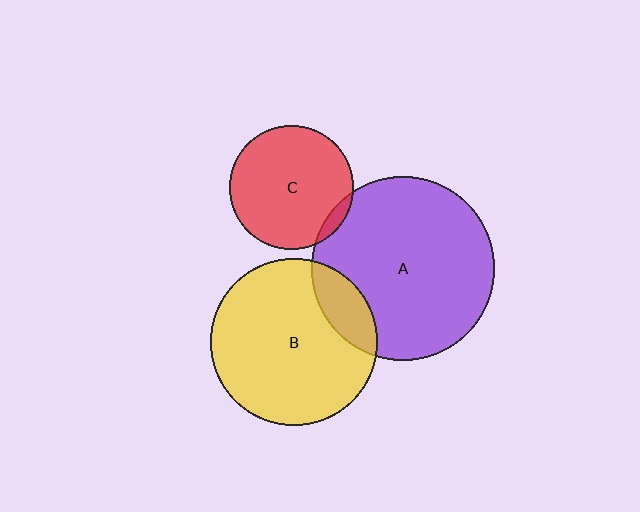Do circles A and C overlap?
Yes.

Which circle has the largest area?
Circle A (purple).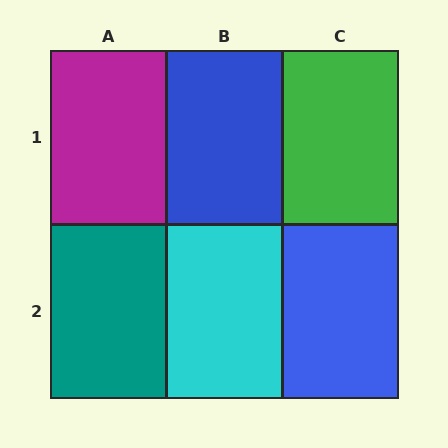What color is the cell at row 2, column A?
Teal.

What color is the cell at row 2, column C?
Blue.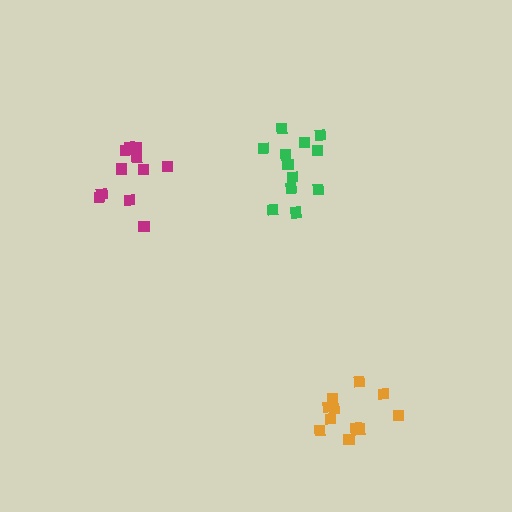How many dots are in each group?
Group 1: 11 dots, Group 2: 12 dots, Group 3: 11 dots (34 total).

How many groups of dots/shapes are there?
There are 3 groups.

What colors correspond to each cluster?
The clusters are colored: magenta, green, orange.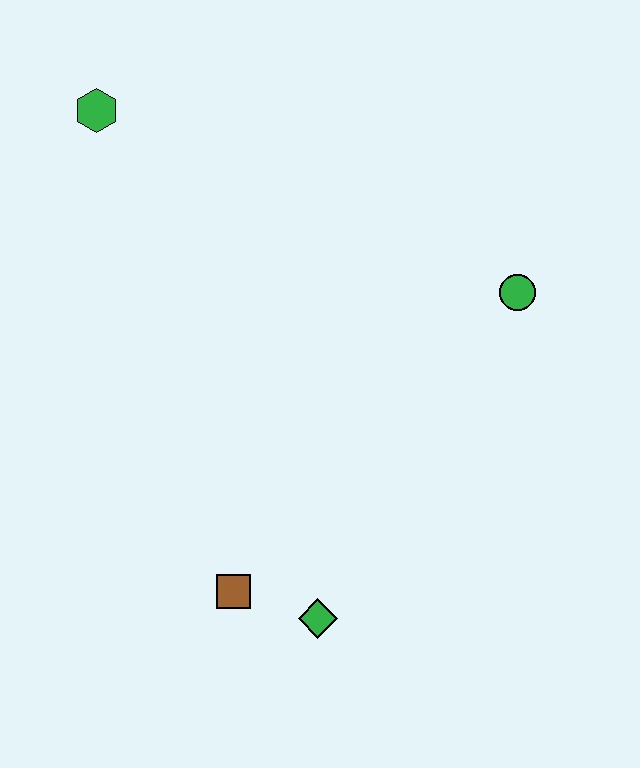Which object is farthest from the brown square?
The green hexagon is farthest from the brown square.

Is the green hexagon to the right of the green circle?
No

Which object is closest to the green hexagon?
The green circle is closest to the green hexagon.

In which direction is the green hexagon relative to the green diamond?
The green hexagon is above the green diamond.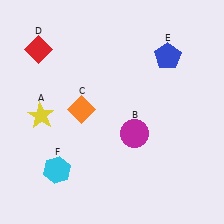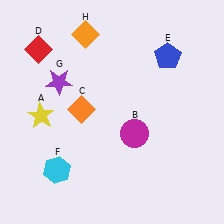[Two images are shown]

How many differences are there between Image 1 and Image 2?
There are 2 differences between the two images.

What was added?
A purple star (G), an orange diamond (H) were added in Image 2.